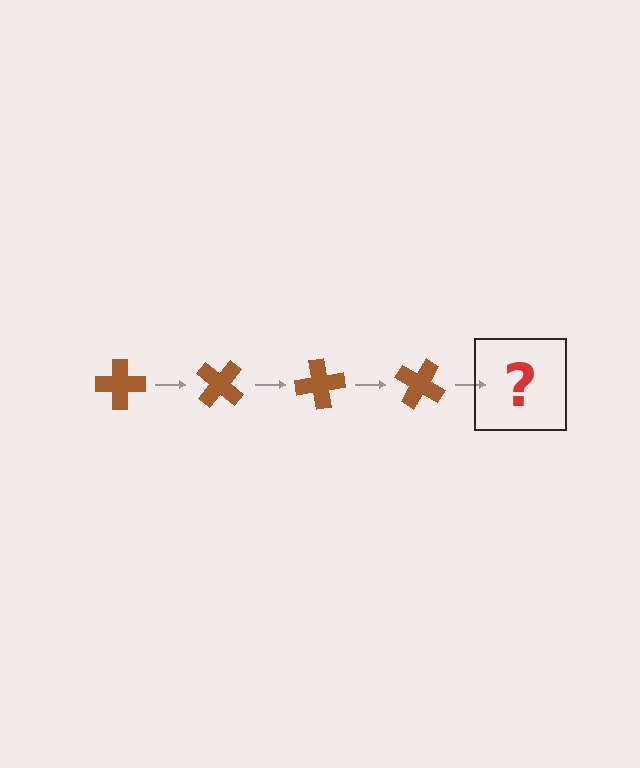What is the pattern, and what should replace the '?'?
The pattern is that the cross rotates 40 degrees each step. The '?' should be a brown cross rotated 160 degrees.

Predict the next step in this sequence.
The next step is a brown cross rotated 160 degrees.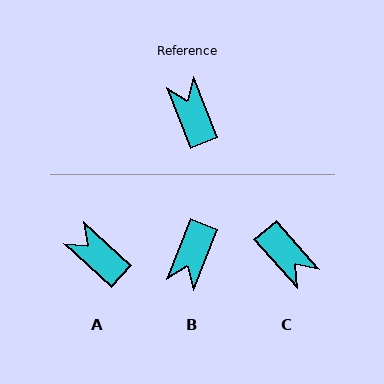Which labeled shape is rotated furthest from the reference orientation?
C, about 160 degrees away.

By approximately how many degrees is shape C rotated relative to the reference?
Approximately 160 degrees clockwise.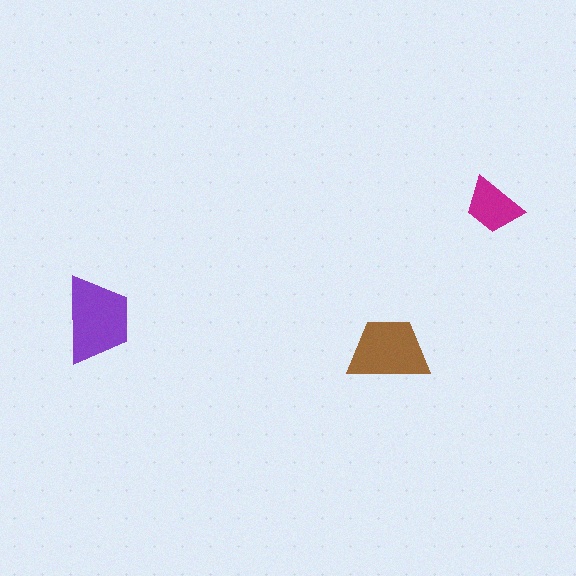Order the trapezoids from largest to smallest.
the purple one, the brown one, the magenta one.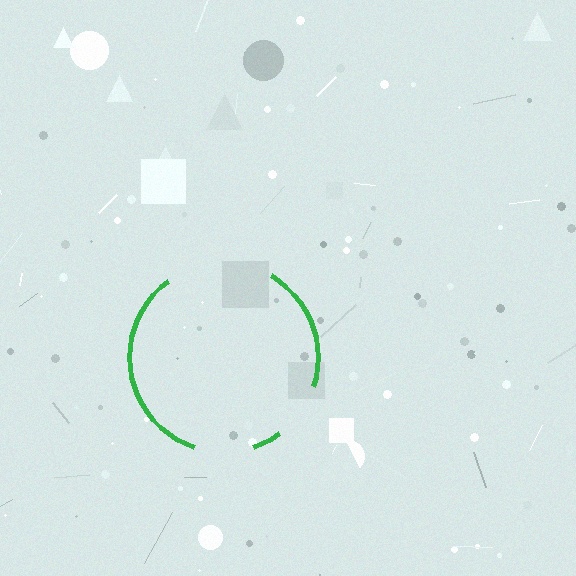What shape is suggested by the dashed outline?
The dashed outline suggests a circle.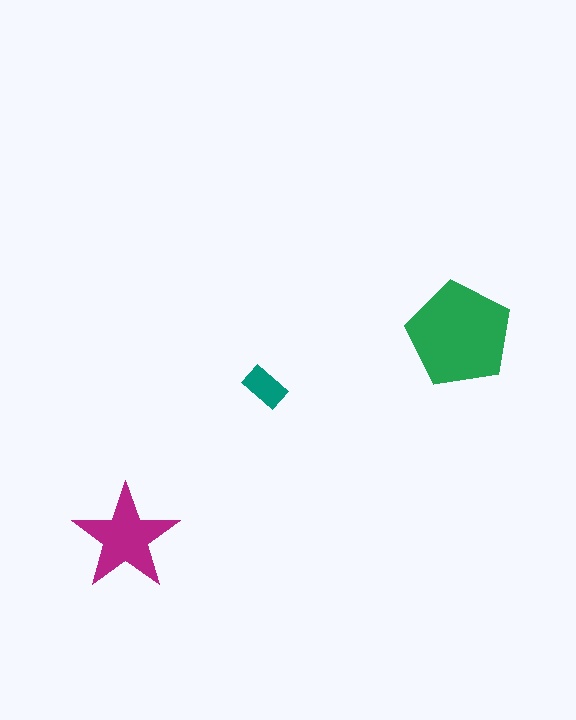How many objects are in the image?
There are 3 objects in the image.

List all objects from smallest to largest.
The teal rectangle, the magenta star, the green pentagon.